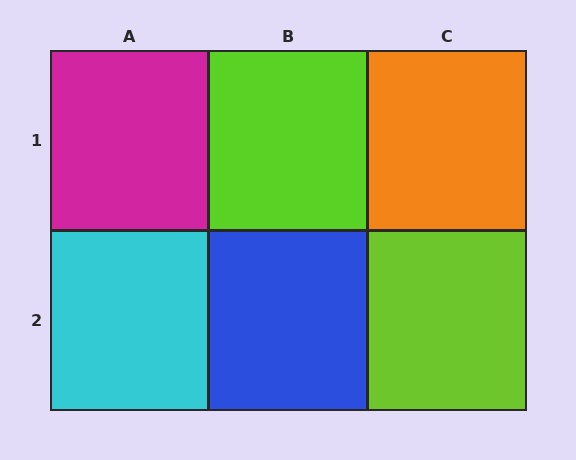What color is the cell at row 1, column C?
Orange.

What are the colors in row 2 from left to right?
Cyan, blue, lime.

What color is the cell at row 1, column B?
Lime.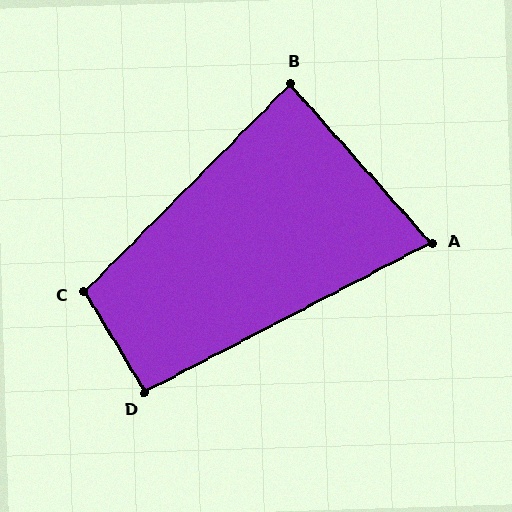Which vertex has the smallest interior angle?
A, at approximately 76 degrees.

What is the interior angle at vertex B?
Approximately 86 degrees (approximately right).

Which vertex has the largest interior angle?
C, at approximately 104 degrees.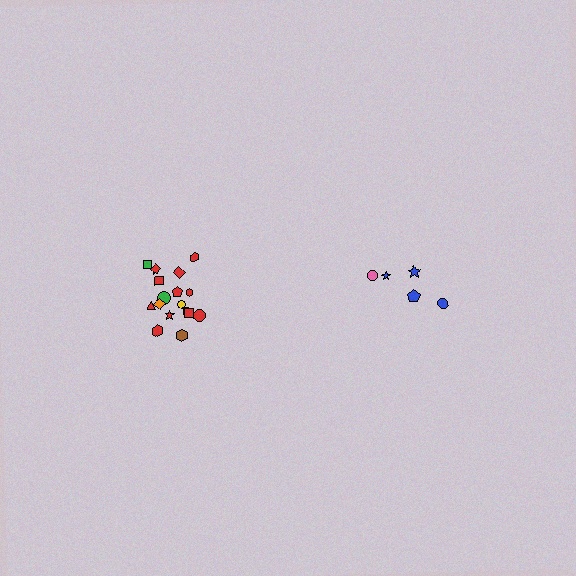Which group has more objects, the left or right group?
The left group.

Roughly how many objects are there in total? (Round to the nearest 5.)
Roughly 25 objects in total.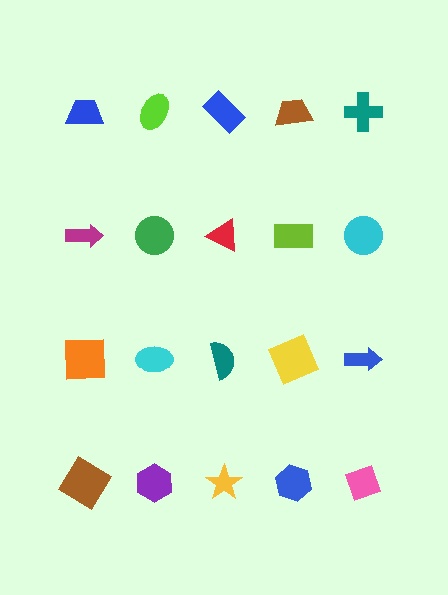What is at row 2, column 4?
A lime rectangle.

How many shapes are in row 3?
5 shapes.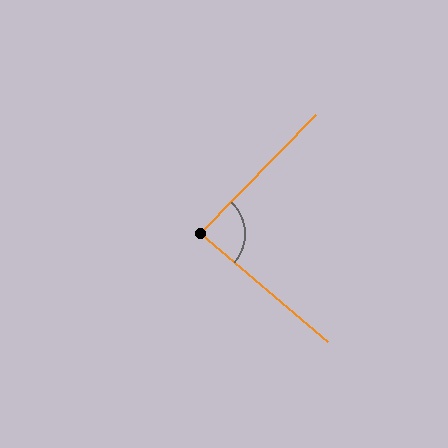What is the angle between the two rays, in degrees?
Approximately 86 degrees.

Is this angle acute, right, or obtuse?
It is approximately a right angle.